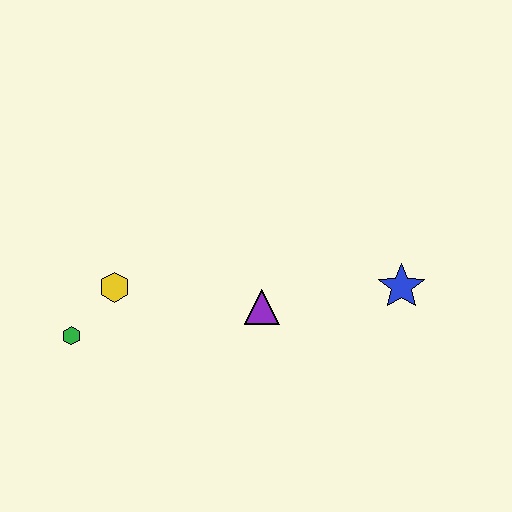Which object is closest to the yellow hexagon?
The green hexagon is closest to the yellow hexagon.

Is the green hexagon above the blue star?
No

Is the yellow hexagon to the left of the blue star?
Yes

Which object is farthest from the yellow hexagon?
The blue star is farthest from the yellow hexagon.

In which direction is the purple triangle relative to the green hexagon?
The purple triangle is to the right of the green hexagon.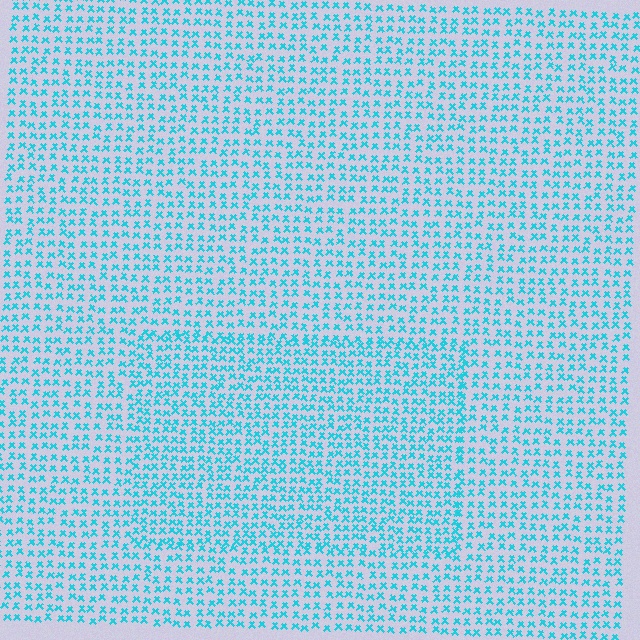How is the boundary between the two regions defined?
The boundary is defined by a change in element density (approximately 1.4x ratio). All elements are the same color, size, and shape.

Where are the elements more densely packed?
The elements are more densely packed inside the rectangle boundary.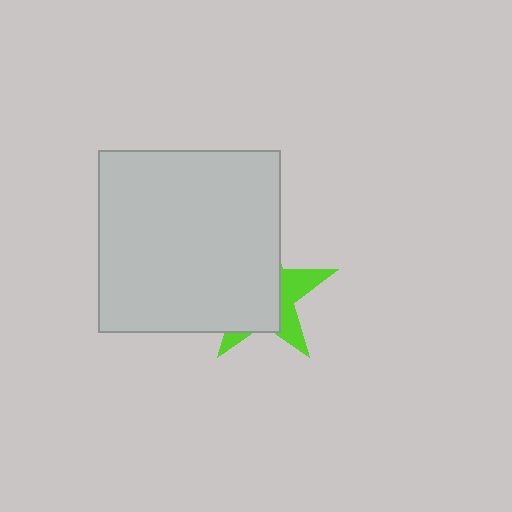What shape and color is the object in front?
The object in front is a light gray square.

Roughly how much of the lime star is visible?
A small part of it is visible (roughly 33%).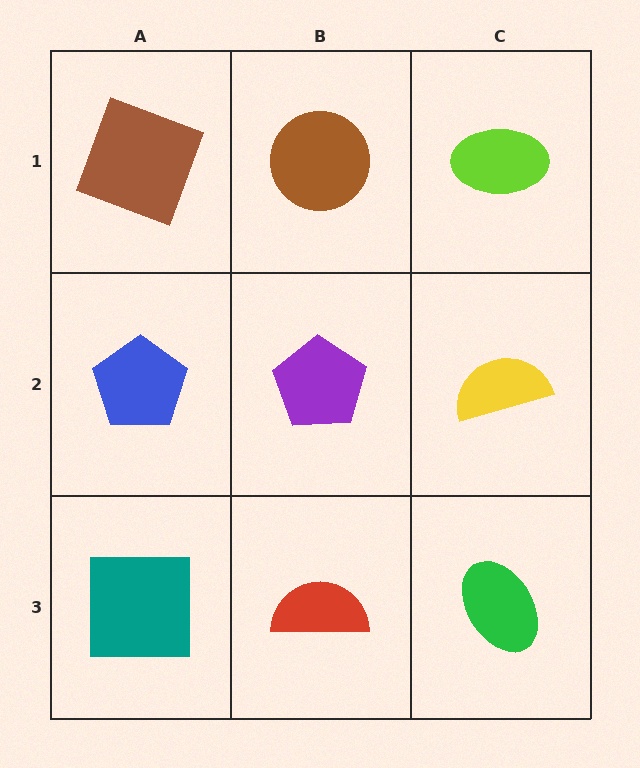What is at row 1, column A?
A brown square.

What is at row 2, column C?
A yellow semicircle.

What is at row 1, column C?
A lime ellipse.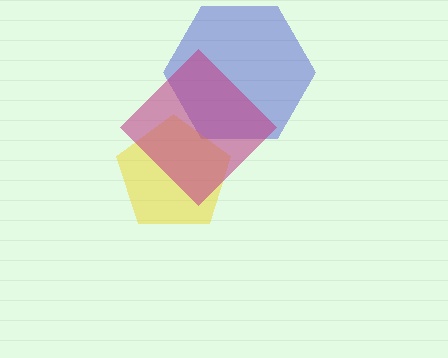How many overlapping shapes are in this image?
There are 3 overlapping shapes in the image.